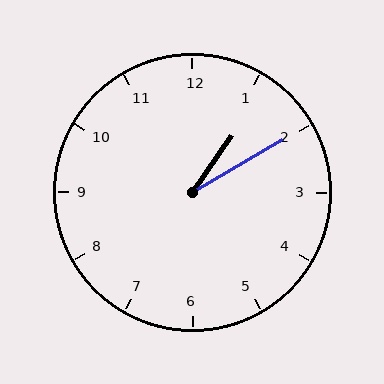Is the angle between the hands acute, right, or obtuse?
It is acute.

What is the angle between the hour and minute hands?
Approximately 25 degrees.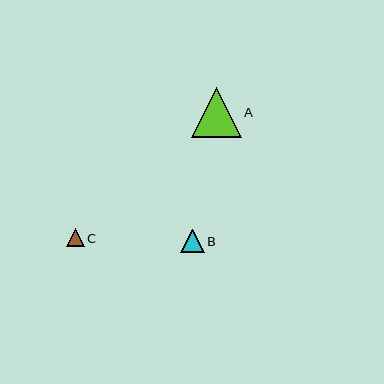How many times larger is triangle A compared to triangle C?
Triangle A is approximately 2.8 times the size of triangle C.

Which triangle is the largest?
Triangle A is the largest with a size of approximately 50 pixels.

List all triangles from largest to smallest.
From largest to smallest: A, B, C.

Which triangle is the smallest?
Triangle C is the smallest with a size of approximately 18 pixels.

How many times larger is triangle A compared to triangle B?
Triangle A is approximately 2.1 times the size of triangle B.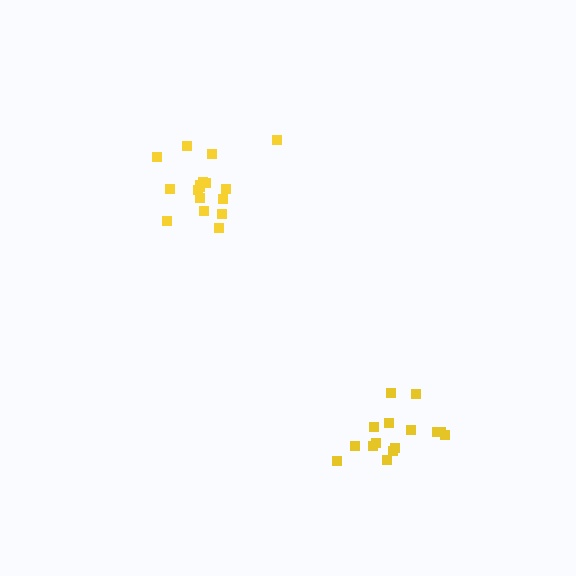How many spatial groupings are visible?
There are 2 spatial groupings.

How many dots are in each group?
Group 1: 15 dots, Group 2: 17 dots (32 total).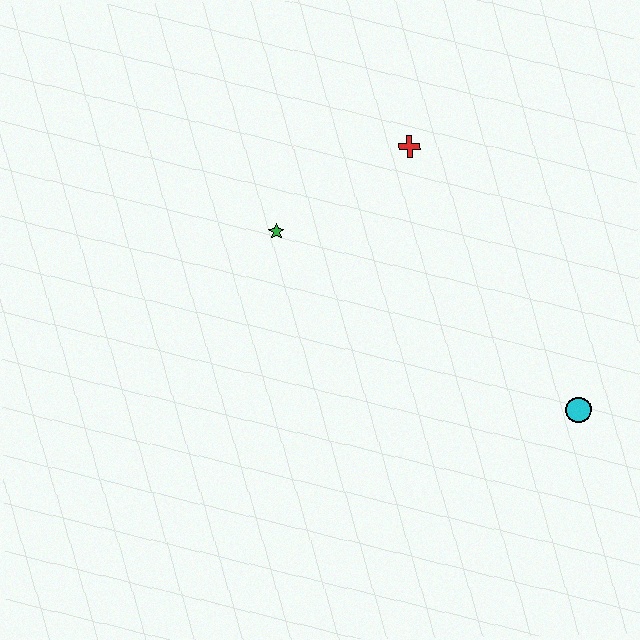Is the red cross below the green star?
No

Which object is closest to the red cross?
The green star is closest to the red cross.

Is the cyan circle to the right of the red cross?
Yes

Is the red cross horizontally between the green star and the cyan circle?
Yes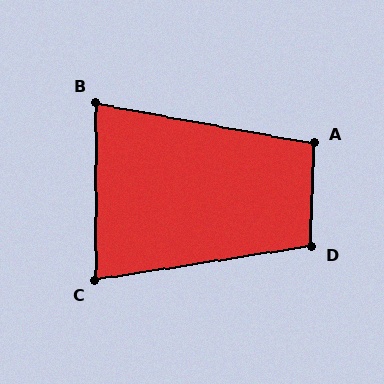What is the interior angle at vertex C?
Approximately 81 degrees (acute).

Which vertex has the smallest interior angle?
B, at approximately 80 degrees.